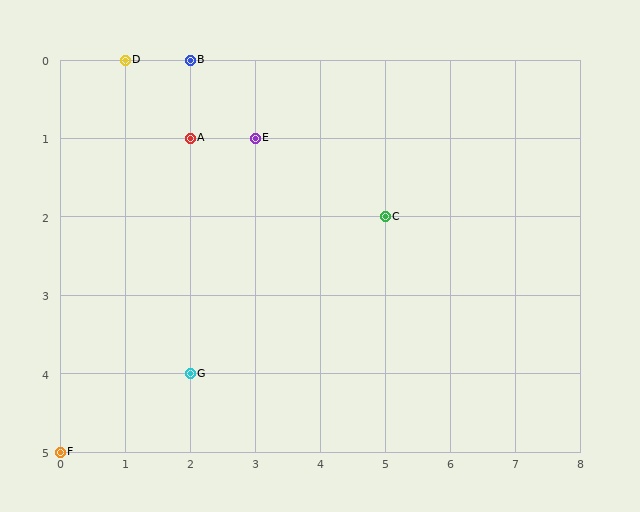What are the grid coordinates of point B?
Point B is at grid coordinates (2, 0).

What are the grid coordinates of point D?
Point D is at grid coordinates (1, 0).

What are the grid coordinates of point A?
Point A is at grid coordinates (2, 1).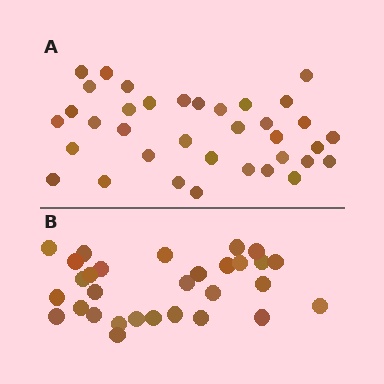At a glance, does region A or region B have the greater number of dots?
Region A (the top region) has more dots.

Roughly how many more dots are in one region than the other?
Region A has about 6 more dots than region B.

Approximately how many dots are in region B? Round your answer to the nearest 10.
About 30 dots.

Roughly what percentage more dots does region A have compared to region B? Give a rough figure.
About 20% more.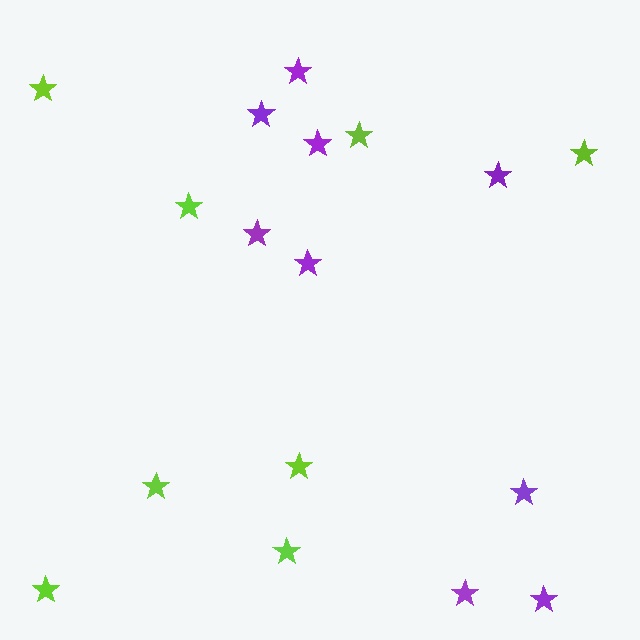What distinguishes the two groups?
There are 2 groups: one group of purple stars (9) and one group of lime stars (8).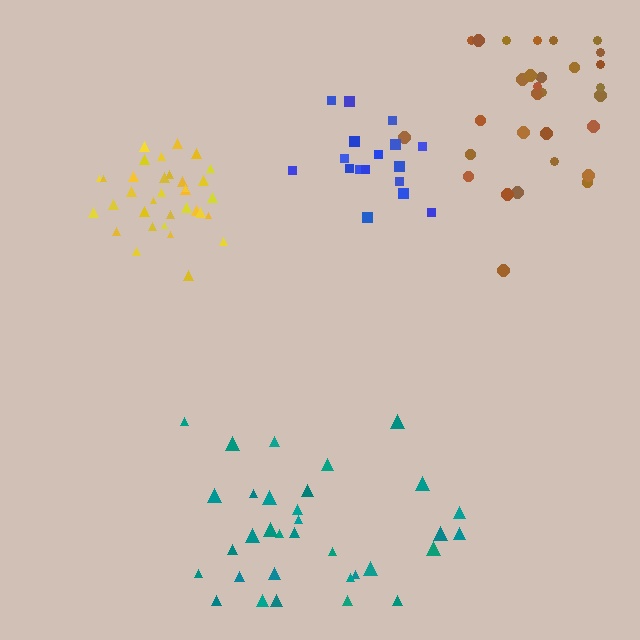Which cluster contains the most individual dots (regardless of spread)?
Yellow (35).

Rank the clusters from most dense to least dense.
yellow, blue, teal, brown.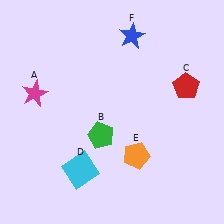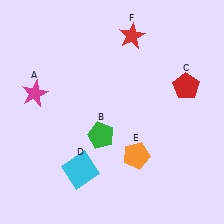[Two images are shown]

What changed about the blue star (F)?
In Image 1, F is blue. In Image 2, it changed to red.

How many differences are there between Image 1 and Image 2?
There is 1 difference between the two images.